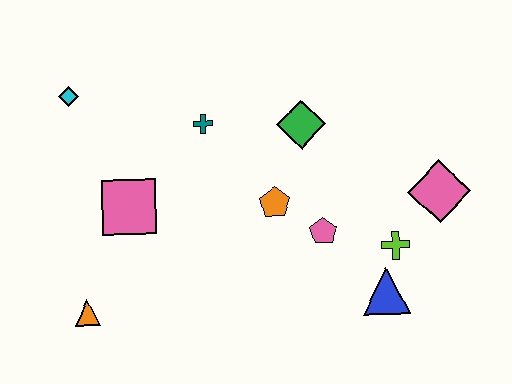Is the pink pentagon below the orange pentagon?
Yes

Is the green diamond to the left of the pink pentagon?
Yes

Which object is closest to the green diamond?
The orange pentagon is closest to the green diamond.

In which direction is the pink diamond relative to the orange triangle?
The pink diamond is to the right of the orange triangle.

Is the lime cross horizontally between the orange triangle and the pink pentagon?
No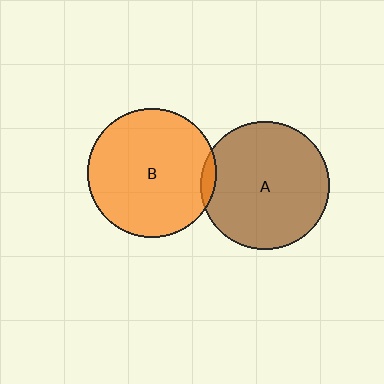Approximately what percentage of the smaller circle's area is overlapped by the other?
Approximately 5%.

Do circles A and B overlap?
Yes.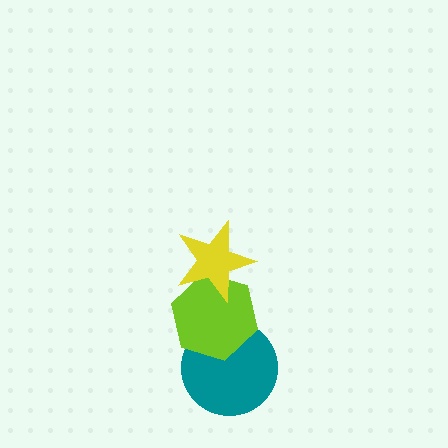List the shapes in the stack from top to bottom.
From top to bottom: the yellow star, the lime hexagon, the teal circle.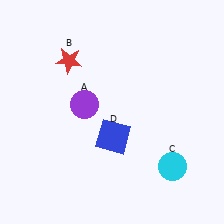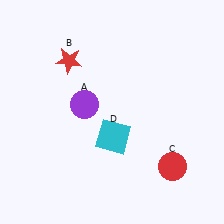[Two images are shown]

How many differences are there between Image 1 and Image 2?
There are 2 differences between the two images.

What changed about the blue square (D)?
In Image 1, D is blue. In Image 2, it changed to cyan.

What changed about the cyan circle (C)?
In Image 1, C is cyan. In Image 2, it changed to red.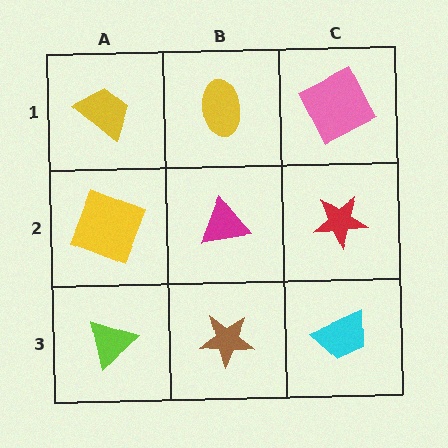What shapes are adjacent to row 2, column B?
A yellow ellipse (row 1, column B), a brown star (row 3, column B), a yellow square (row 2, column A), a red star (row 2, column C).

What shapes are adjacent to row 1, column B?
A magenta triangle (row 2, column B), a yellow trapezoid (row 1, column A), a pink square (row 1, column C).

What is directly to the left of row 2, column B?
A yellow square.